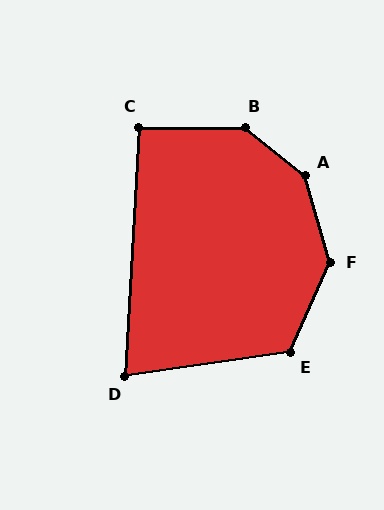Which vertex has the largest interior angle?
A, at approximately 145 degrees.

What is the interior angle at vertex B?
Approximately 141 degrees (obtuse).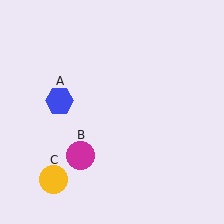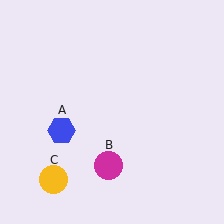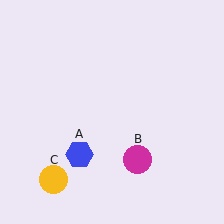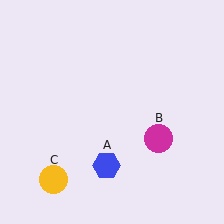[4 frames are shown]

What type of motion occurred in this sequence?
The blue hexagon (object A), magenta circle (object B) rotated counterclockwise around the center of the scene.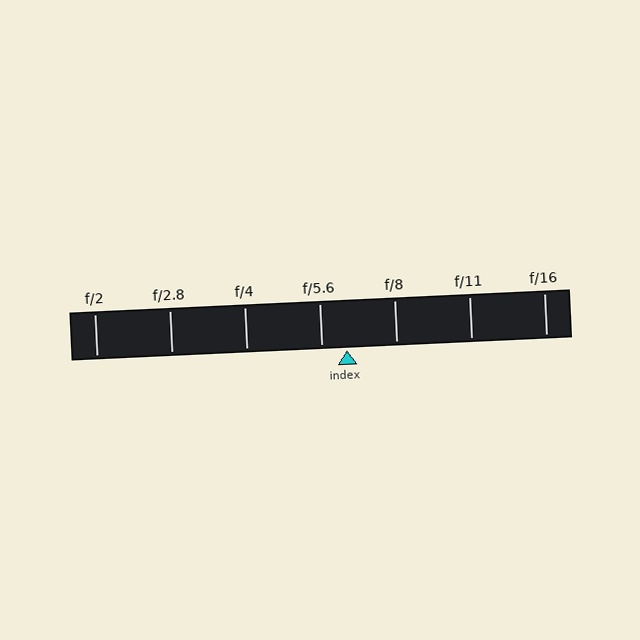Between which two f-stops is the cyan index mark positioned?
The index mark is between f/5.6 and f/8.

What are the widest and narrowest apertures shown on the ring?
The widest aperture shown is f/2 and the narrowest is f/16.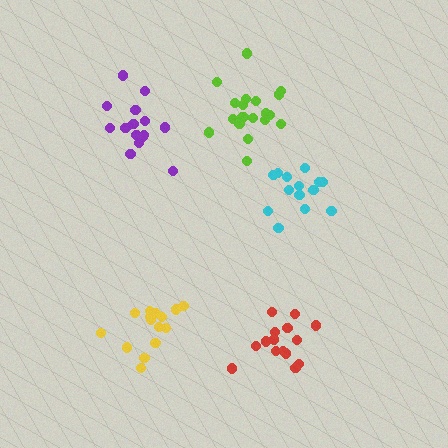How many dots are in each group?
Group 1: 15 dots, Group 2: 20 dots, Group 3: 15 dots, Group 4: 15 dots, Group 5: 16 dots (81 total).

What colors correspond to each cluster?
The clusters are colored: cyan, lime, purple, yellow, red.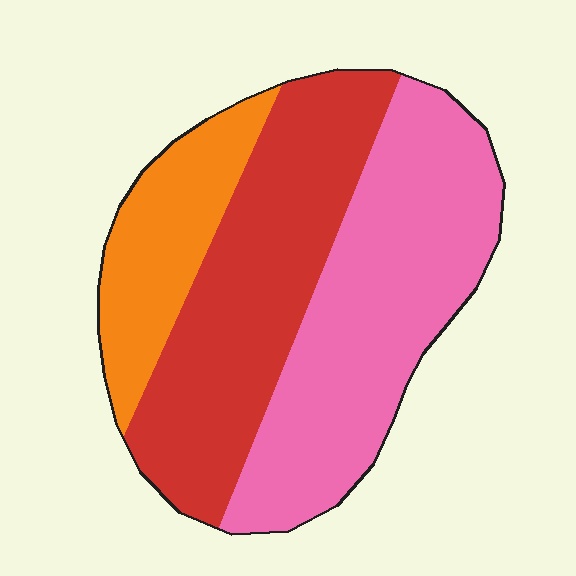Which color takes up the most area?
Pink, at roughly 45%.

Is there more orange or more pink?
Pink.